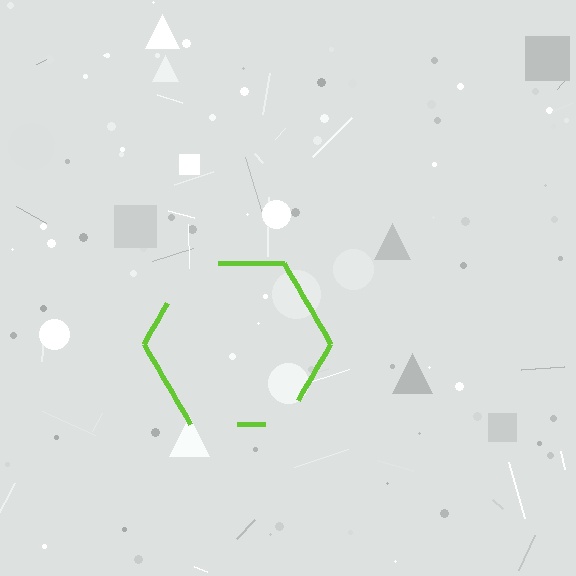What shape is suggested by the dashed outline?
The dashed outline suggests a hexagon.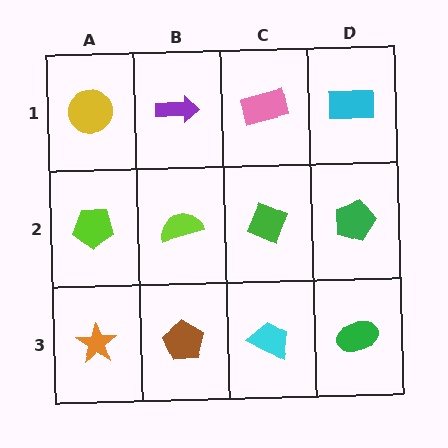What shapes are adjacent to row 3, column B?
A lime semicircle (row 2, column B), an orange star (row 3, column A), a cyan trapezoid (row 3, column C).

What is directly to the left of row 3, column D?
A cyan trapezoid.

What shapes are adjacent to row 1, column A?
A lime pentagon (row 2, column A), a purple arrow (row 1, column B).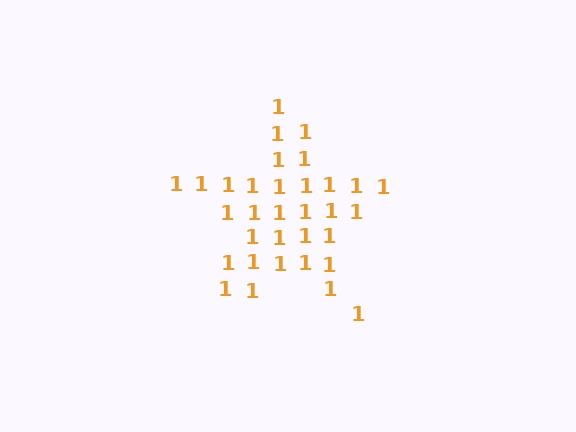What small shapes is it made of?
It is made of small digit 1's.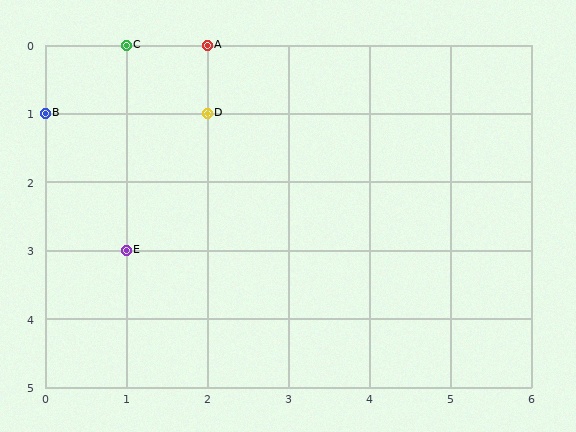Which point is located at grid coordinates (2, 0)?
Point A is at (2, 0).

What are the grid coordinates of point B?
Point B is at grid coordinates (0, 1).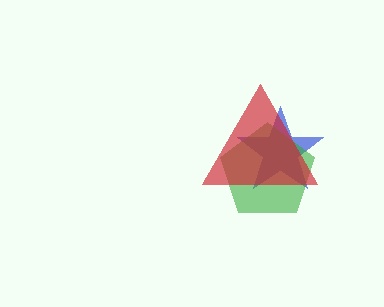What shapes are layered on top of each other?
The layered shapes are: a blue star, a green pentagon, a red triangle.